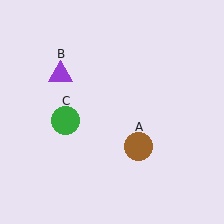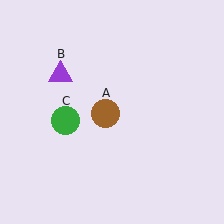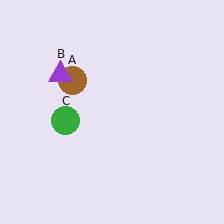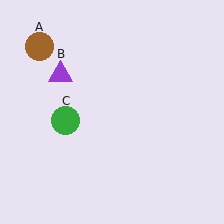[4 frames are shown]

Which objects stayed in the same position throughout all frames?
Purple triangle (object B) and green circle (object C) remained stationary.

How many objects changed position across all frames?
1 object changed position: brown circle (object A).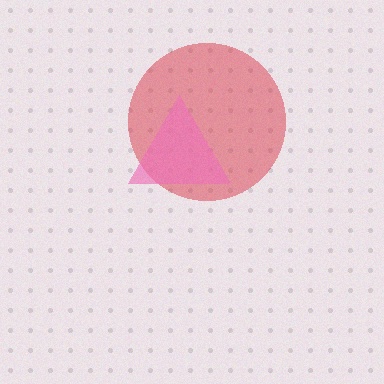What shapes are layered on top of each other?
The layered shapes are: a red circle, a pink triangle.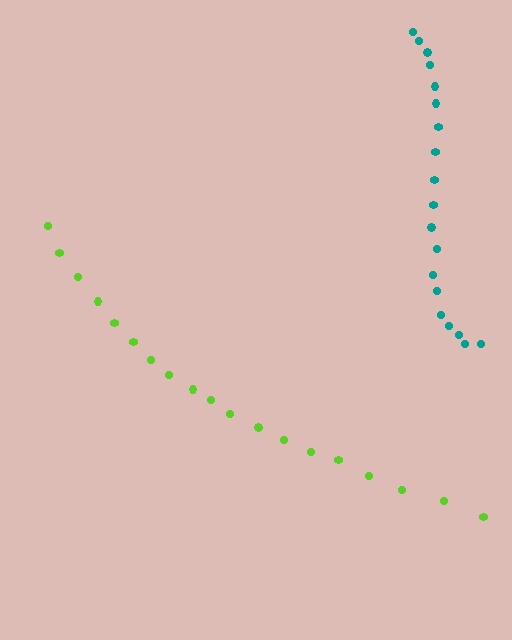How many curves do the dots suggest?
There are 2 distinct paths.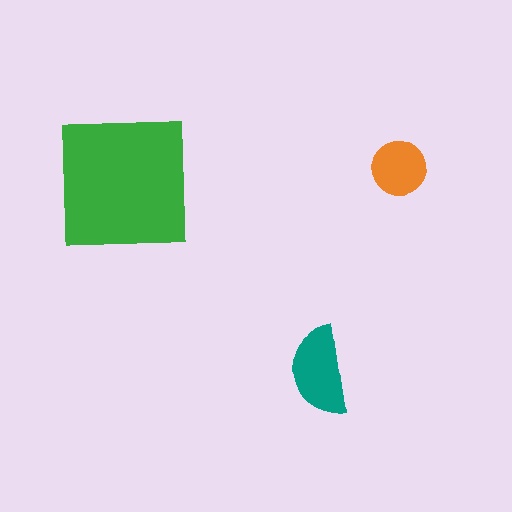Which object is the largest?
The green square.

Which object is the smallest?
The orange circle.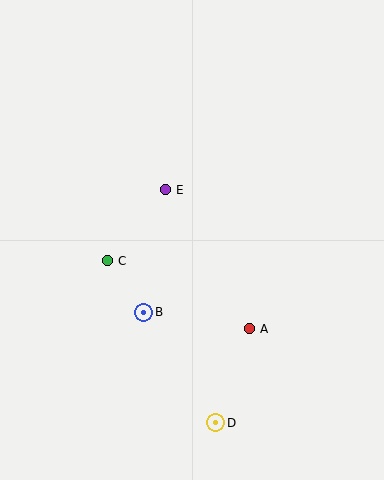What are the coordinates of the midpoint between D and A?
The midpoint between D and A is at (232, 376).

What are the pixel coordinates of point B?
Point B is at (144, 312).